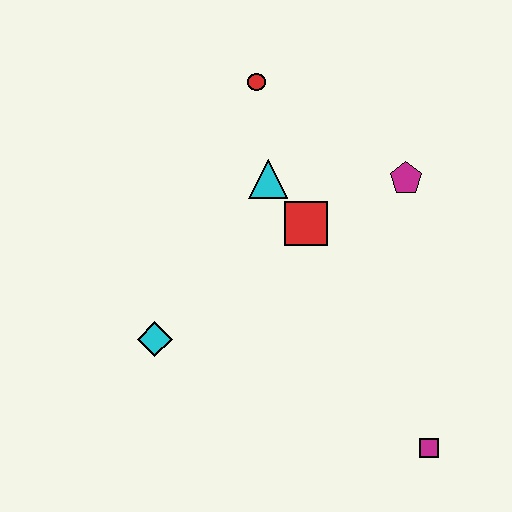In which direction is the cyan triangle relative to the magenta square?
The cyan triangle is above the magenta square.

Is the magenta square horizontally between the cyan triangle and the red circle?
No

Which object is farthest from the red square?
The magenta square is farthest from the red square.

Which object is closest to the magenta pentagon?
The red square is closest to the magenta pentagon.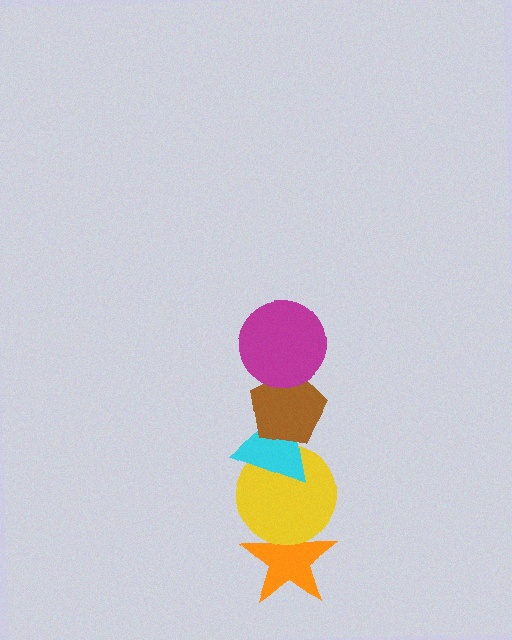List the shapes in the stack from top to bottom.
From top to bottom: the magenta circle, the brown pentagon, the cyan triangle, the yellow circle, the orange star.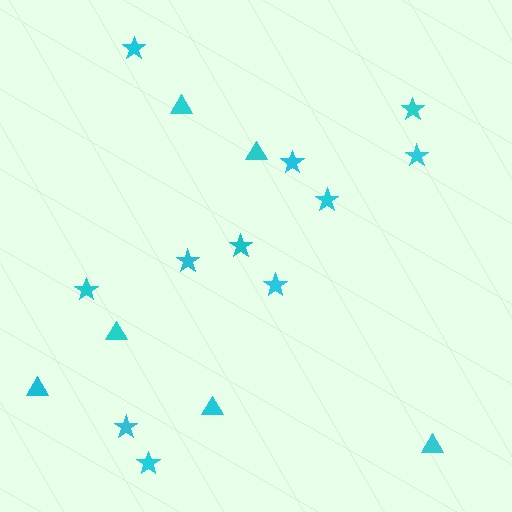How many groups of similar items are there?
There are 2 groups: one group of triangles (6) and one group of stars (11).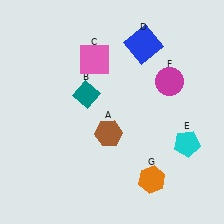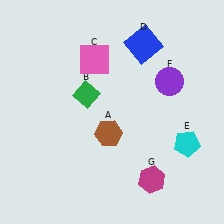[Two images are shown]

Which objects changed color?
B changed from teal to green. F changed from magenta to purple. G changed from orange to magenta.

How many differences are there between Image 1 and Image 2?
There are 3 differences between the two images.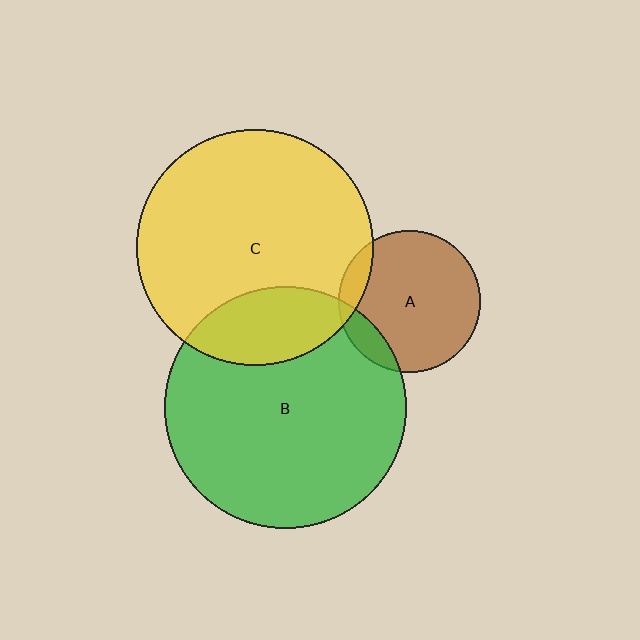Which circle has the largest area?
Circle B (green).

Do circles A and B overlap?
Yes.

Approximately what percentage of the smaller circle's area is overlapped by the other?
Approximately 10%.